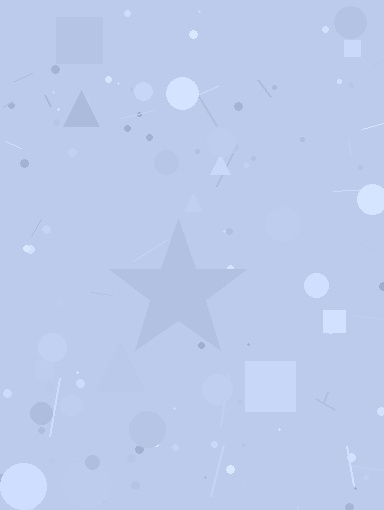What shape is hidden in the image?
A star is hidden in the image.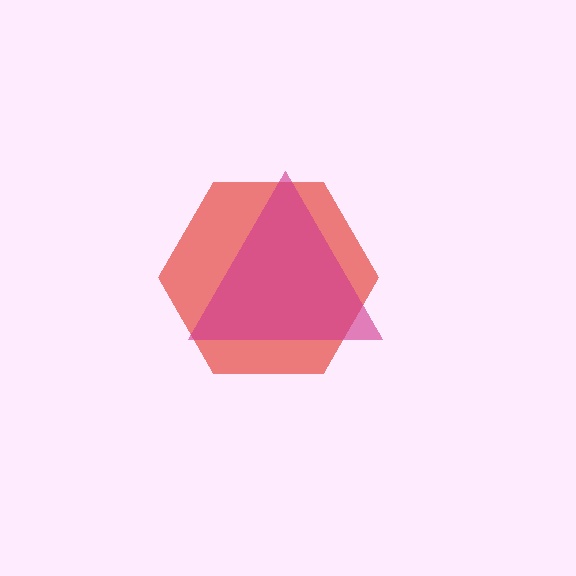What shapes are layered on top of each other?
The layered shapes are: a red hexagon, a magenta triangle.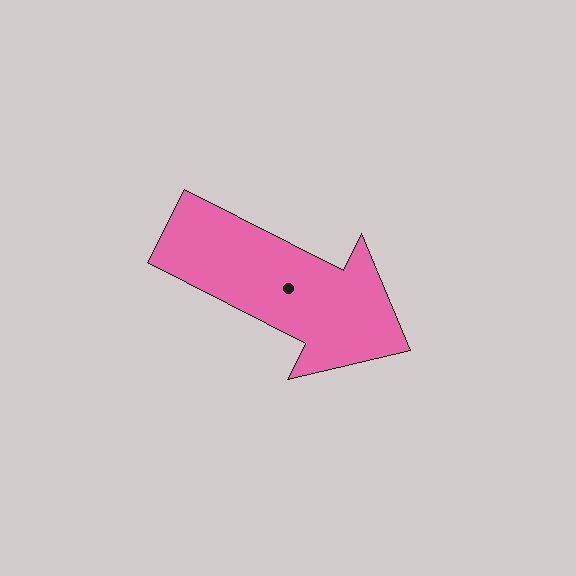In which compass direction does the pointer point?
Southeast.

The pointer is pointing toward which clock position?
Roughly 4 o'clock.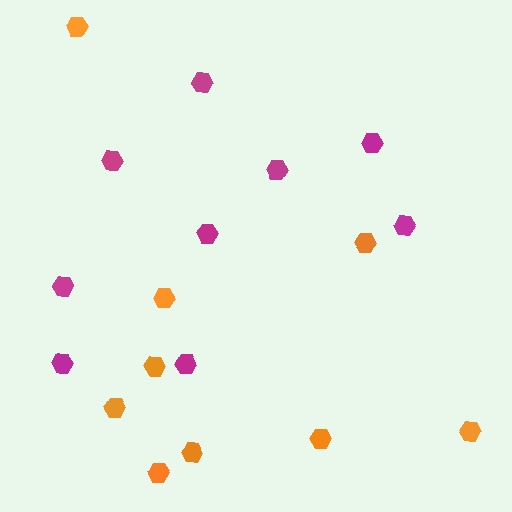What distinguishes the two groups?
There are 2 groups: one group of magenta hexagons (9) and one group of orange hexagons (9).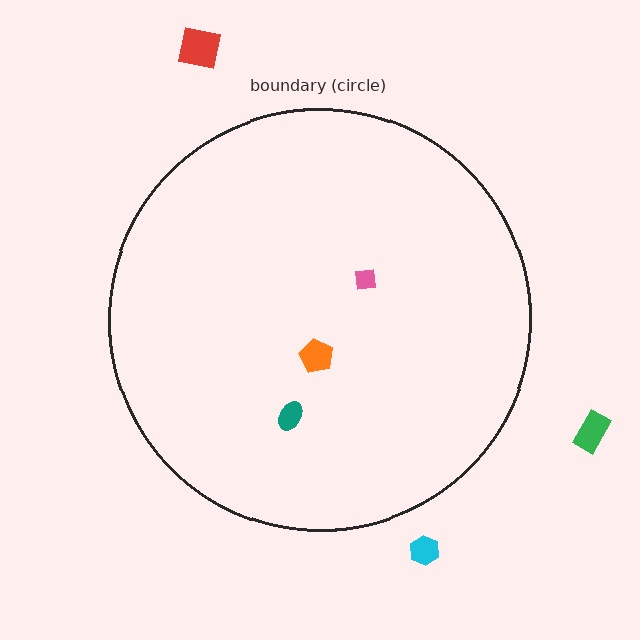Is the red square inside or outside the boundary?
Outside.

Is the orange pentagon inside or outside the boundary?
Inside.